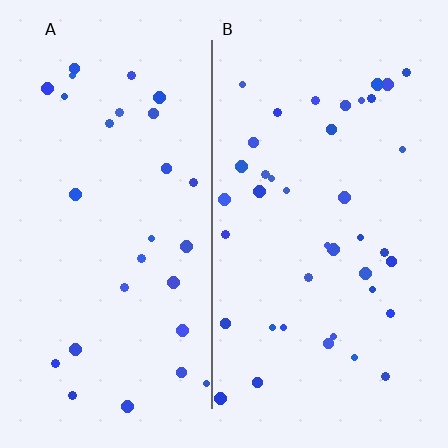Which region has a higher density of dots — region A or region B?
B (the right).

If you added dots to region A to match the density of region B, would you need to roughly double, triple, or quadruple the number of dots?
Approximately double.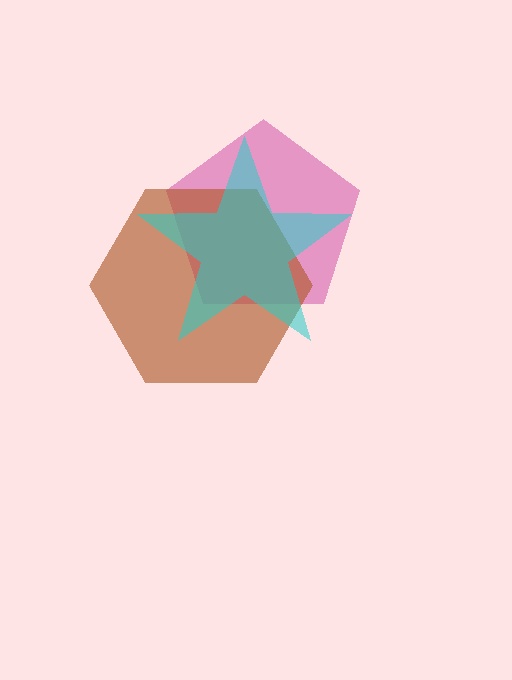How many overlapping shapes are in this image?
There are 3 overlapping shapes in the image.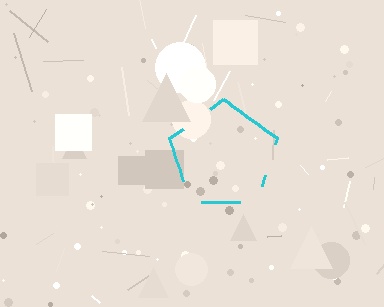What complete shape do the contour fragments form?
The contour fragments form a pentagon.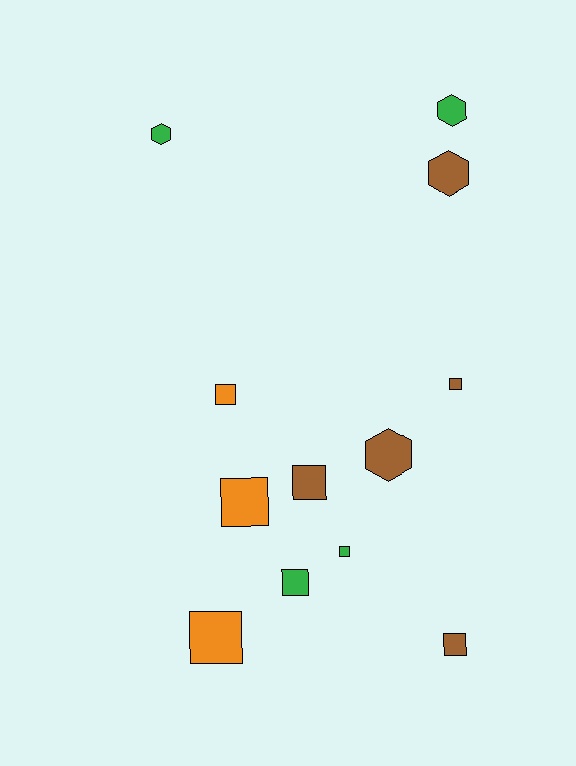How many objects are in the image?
There are 12 objects.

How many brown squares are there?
There are 3 brown squares.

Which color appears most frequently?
Brown, with 5 objects.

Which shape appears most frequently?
Square, with 8 objects.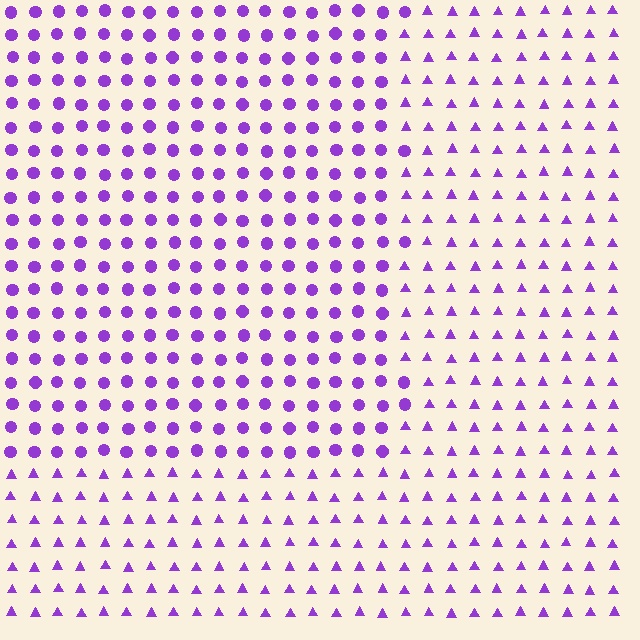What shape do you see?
I see a rectangle.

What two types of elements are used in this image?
The image uses circles inside the rectangle region and triangles outside it.